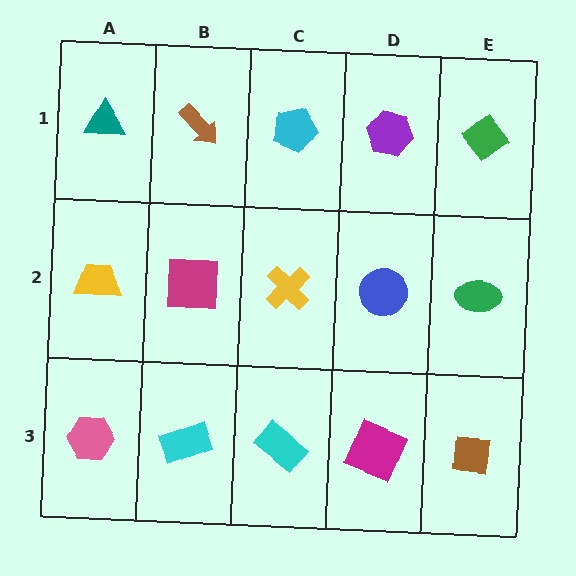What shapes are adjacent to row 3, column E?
A green ellipse (row 2, column E), a magenta square (row 3, column D).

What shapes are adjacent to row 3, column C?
A yellow cross (row 2, column C), a cyan rectangle (row 3, column B), a magenta square (row 3, column D).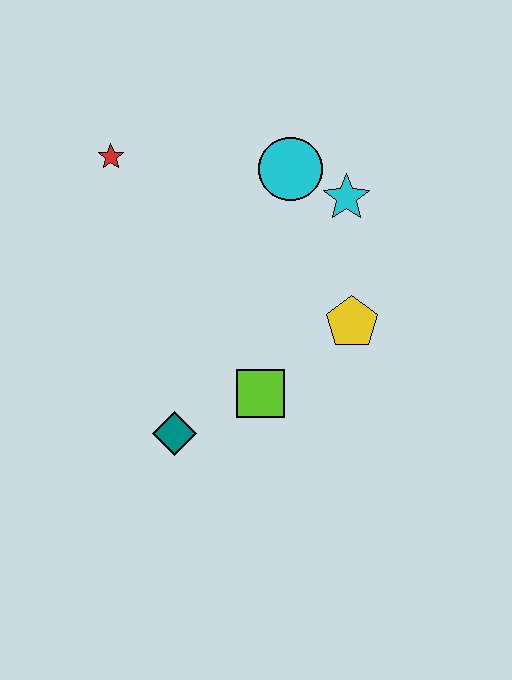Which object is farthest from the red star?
The yellow pentagon is farthest from the red star.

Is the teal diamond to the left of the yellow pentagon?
Yes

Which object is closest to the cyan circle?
The cyan star is closest to the cyan circle.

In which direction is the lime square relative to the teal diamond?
The lime square is to the right of the teal diamond.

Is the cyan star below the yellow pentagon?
No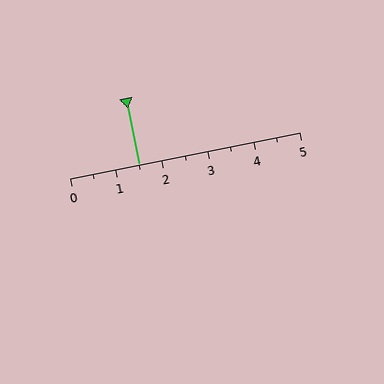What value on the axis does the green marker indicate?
The marker indicates approximately 1.5.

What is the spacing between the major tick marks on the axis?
The major ticks are spaced 1 apart.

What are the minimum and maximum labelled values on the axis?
The axis runs from 0 to 5.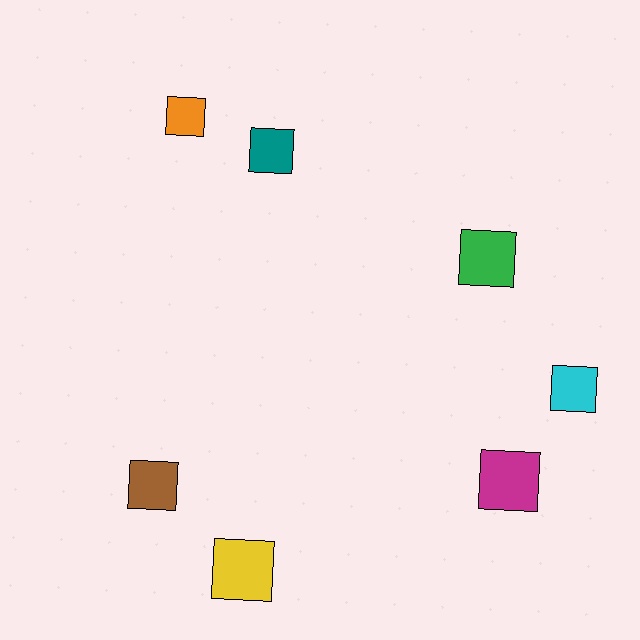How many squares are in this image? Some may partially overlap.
There are 7 squares.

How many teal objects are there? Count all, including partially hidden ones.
There is 1 teal object.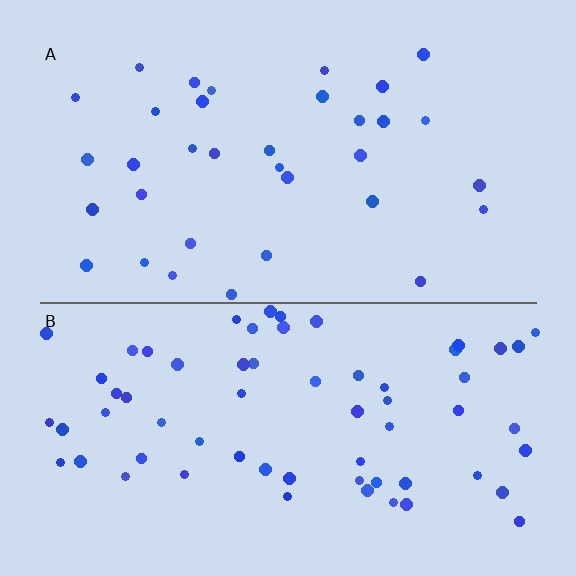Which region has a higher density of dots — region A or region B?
B (the bottom).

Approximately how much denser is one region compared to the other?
Approximately 1.9× — region B over region A.